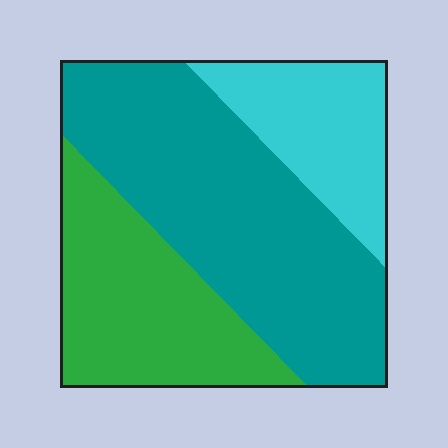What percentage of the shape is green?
Green takes up about one third (1/3) of the shape.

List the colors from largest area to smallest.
From largest to smallest: teal, green, cyan.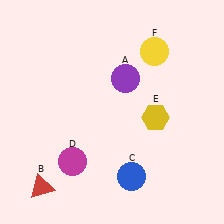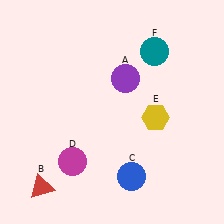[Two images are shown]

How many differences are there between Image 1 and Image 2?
There is 1 difference between the two images.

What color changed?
The circle (F) changed from yellow in Image 1 to teal in Image 2.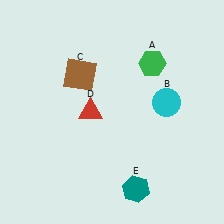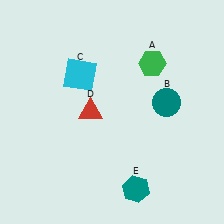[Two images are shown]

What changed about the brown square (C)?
In Image 1, C is brown. In Image 2, it changed to cyan.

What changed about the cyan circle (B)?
In Image 1, B is cyan. In Image 2, it changed to teal.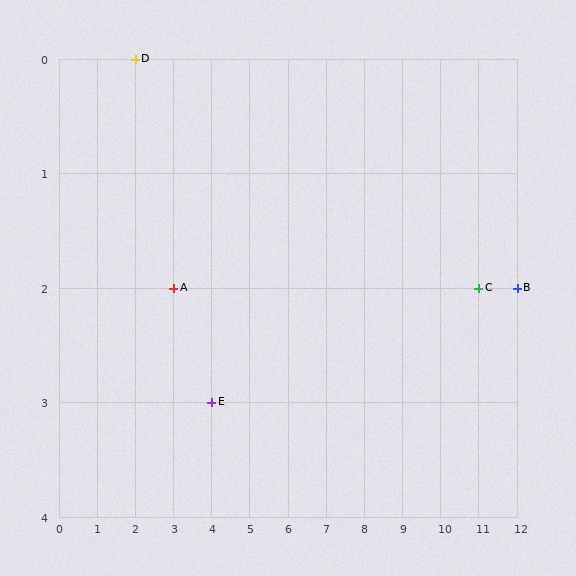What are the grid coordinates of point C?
Point C is at grid coordinates (11, 2).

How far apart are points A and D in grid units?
Points A and D are 1 column and 2 rows apart (about 2.2 grid units diagonally).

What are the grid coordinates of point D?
Point D is at grid coordinates (2, 0).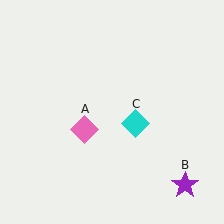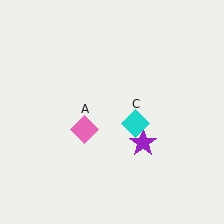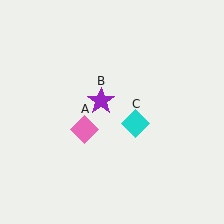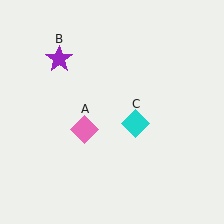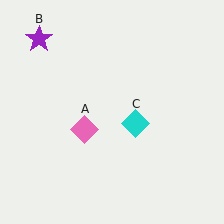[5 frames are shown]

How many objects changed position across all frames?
1 object changed position: purple star (object B).